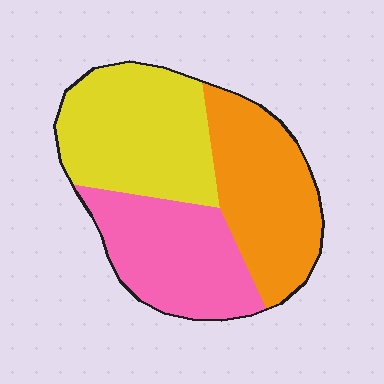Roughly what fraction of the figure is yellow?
Yellow takes up between a third and a half of the figure.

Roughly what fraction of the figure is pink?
Pink takes up between a quarter and a half of the figure.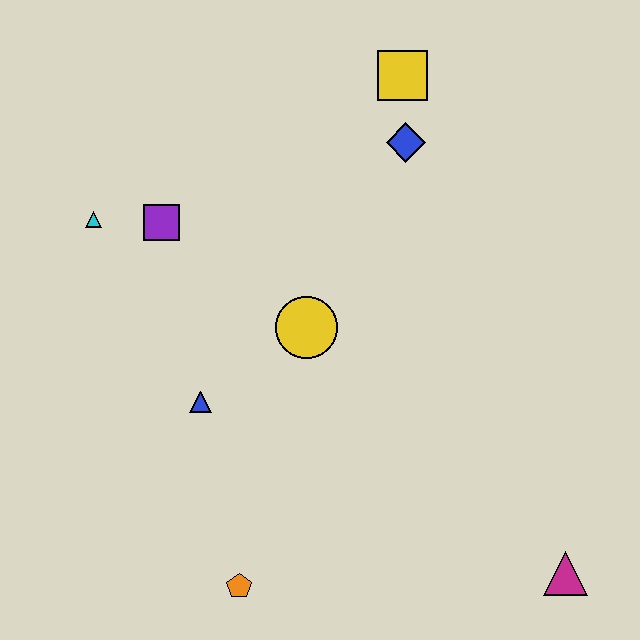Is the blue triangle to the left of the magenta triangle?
Yes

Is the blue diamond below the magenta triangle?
No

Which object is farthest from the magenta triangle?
The cyan triangle is farthest from the magenta triangle.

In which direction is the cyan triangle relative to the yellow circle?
The cyan triangle is to the left of the yellow circle.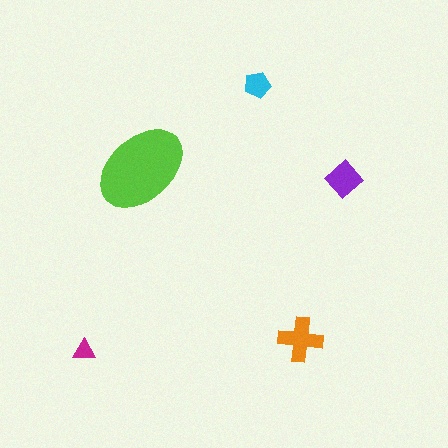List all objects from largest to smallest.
The lime ellipse, the orange cross, the purple diamond, the cyan pentagon, the magenta triangle.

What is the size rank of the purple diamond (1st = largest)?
3rd.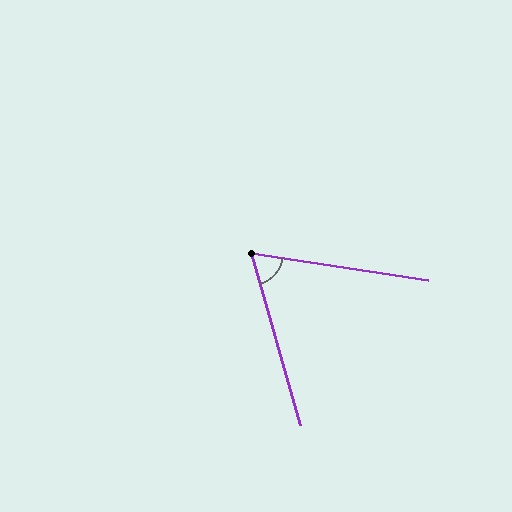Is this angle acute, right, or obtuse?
It is acute.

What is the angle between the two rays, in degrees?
Approximately 65 degrees.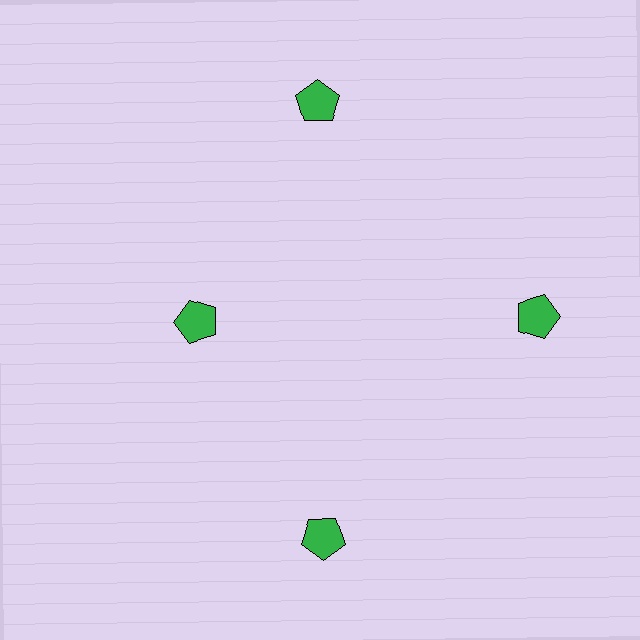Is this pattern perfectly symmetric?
No. The 4 green pentagons are arranged in a ring, but one element near the 9 o'clock position is pulled inward toward the center, breaking the 4-fold rotational symmetry.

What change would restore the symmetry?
The symmetry would be restored by moving it outward, back onto the ring so that all 4 pentagons sit at equal angles and equal distance from the center.